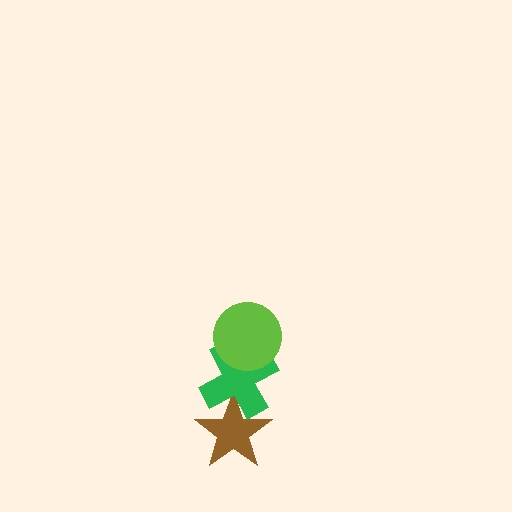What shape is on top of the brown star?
The green cross is on top of the brown star.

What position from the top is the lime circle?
The lime circle is 1st from the top.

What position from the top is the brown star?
The brown star is 3rd from the top.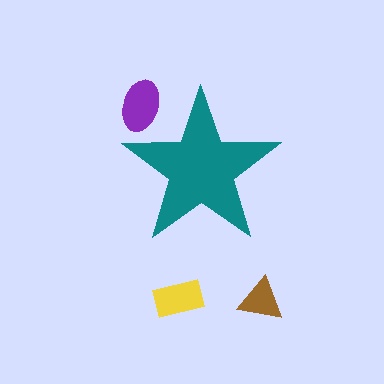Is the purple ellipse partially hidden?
Yes, the purple ellipse is partially hidden behind the teal star.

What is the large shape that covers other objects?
A teal star.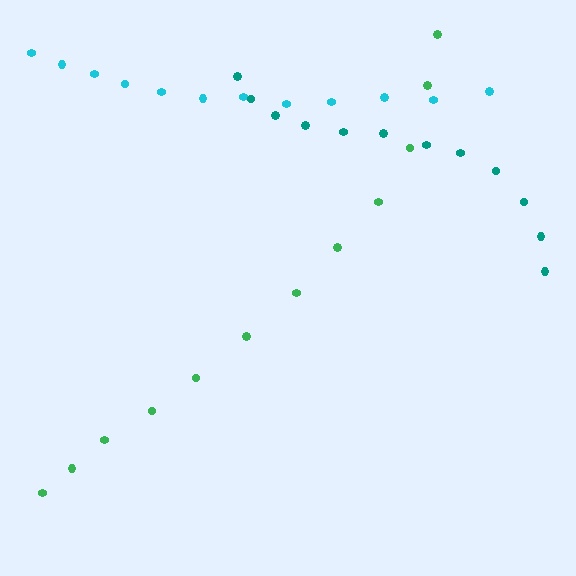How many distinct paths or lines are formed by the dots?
There are 3 distinct paths.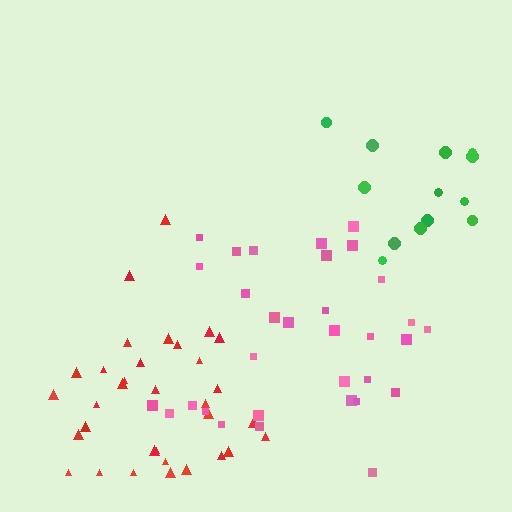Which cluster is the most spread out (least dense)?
Green.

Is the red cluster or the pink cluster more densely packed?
Red.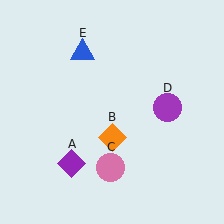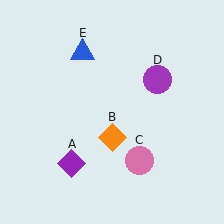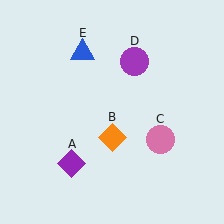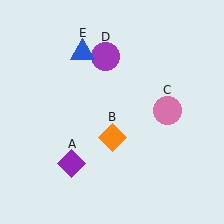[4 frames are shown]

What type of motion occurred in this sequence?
The pink circle (object C), purple circle (object D) rotated counterclockwise around the center of the scene.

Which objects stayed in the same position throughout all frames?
Purple diamond (object A) and orange diamond (object B) and blue triangle (object E) remained stationary.